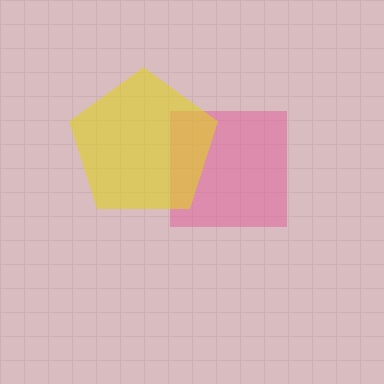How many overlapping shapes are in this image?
There are 2 overlapping shapes in the image.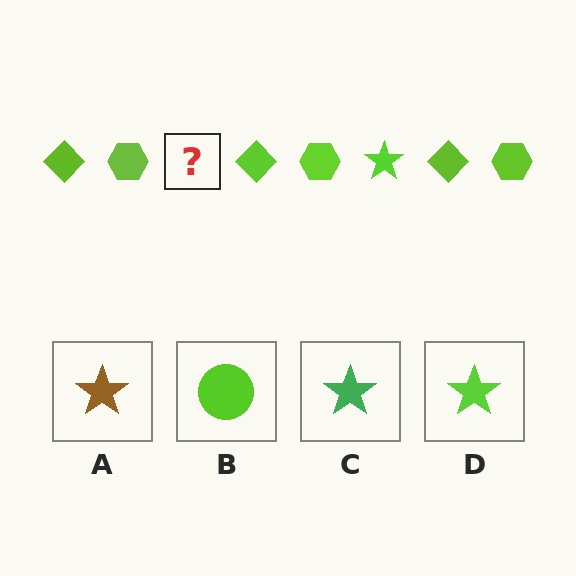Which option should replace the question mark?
Option D.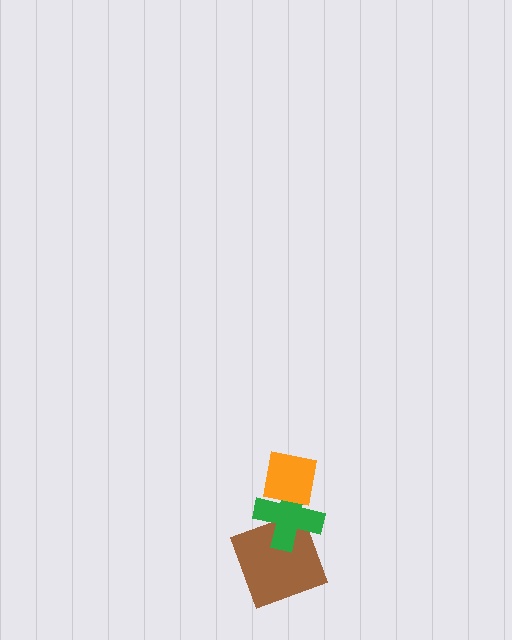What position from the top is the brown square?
The brown square is 3rd from the top.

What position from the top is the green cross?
The green cross is 2nd from the top.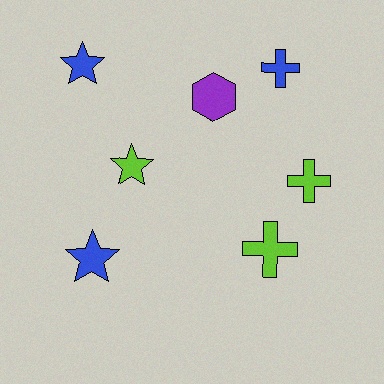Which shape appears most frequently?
Star, with 3 objects.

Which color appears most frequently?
Blue, with 3 objects.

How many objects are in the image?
There are 7 objects.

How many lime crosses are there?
There are 2 lime crosses.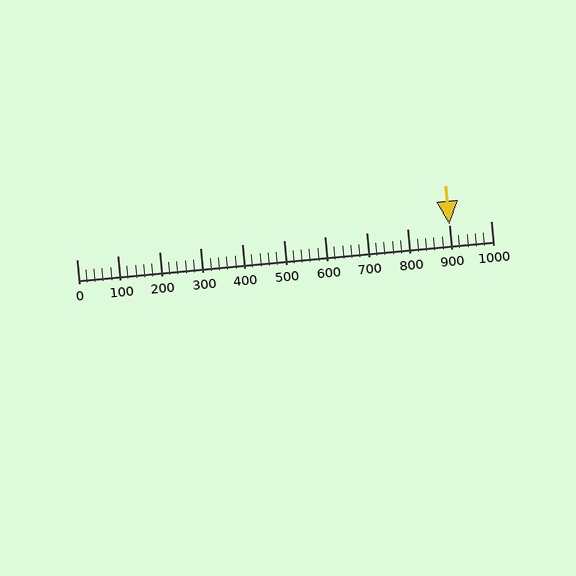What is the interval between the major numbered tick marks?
The major tick marks are spaced 100 units apart.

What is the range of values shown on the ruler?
The ruler shows values from 0 to 1000.